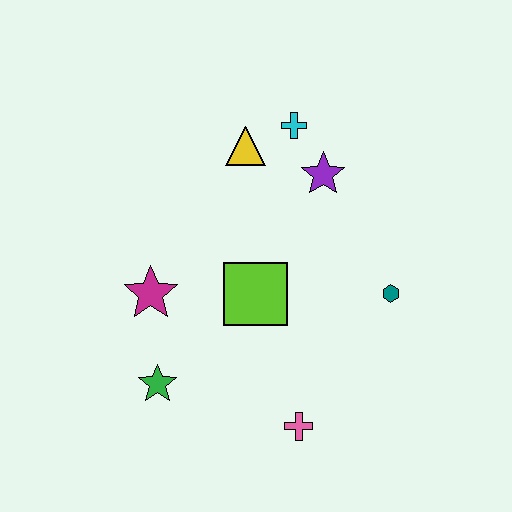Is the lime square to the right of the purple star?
No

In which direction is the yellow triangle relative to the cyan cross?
The yellow triangle is to the left of the cyan cross.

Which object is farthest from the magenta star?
The teal hexagon is farthest from the magenta star.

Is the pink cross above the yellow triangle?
No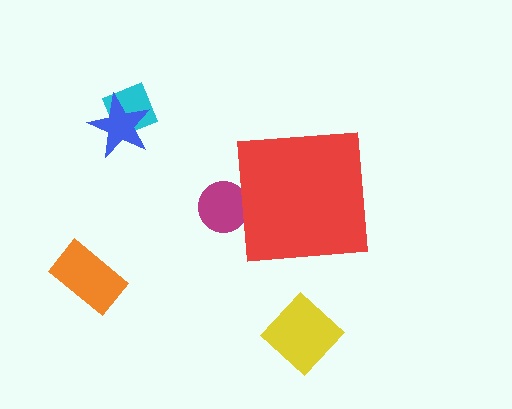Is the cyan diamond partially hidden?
No, the cyan diamond is fully visible.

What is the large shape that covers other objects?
A red square.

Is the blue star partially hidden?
No, the blue star is fully visible.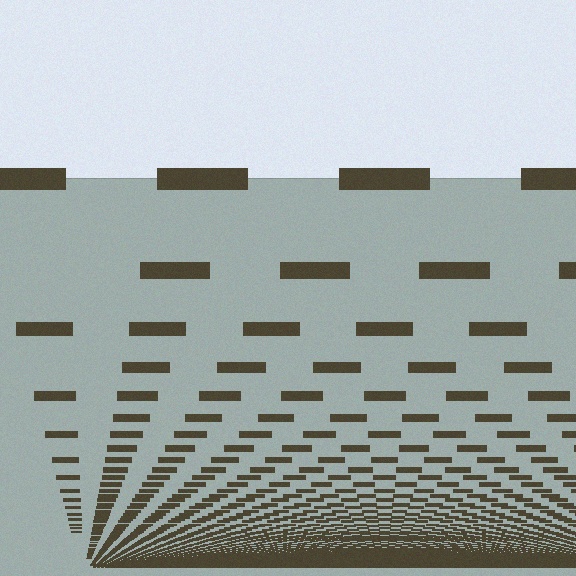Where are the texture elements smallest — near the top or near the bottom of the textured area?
Near the bottom.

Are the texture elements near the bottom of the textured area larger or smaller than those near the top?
Smaller. The gradient is inverted — elements near the bottom are smaller and denser.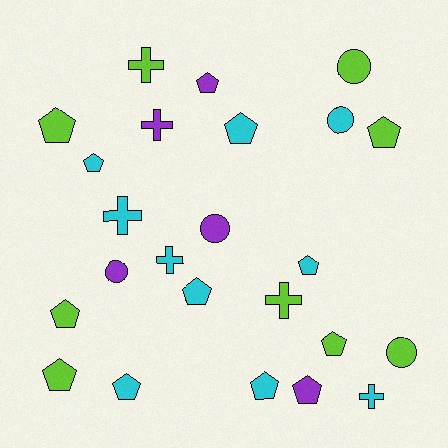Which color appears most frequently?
Cyan, with 10 objects.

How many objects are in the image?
There are 24 objects.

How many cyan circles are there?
There is 1 cyan circle.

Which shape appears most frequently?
Pentagon, with 13 objects.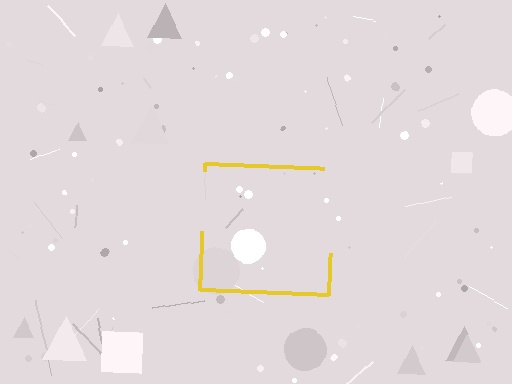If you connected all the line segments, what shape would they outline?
They would outline a square.